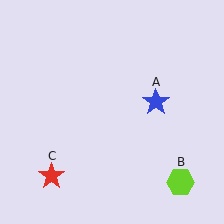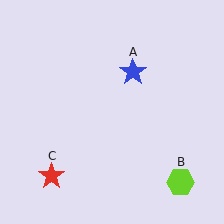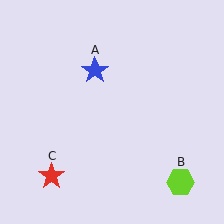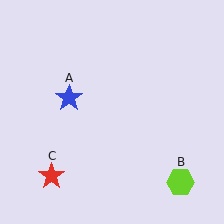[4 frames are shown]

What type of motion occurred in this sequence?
The blue star (object A) rotated counterclockwise around the center of the scene.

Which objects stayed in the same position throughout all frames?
Lime hexagon (object B) and red star (object C) remained stationary.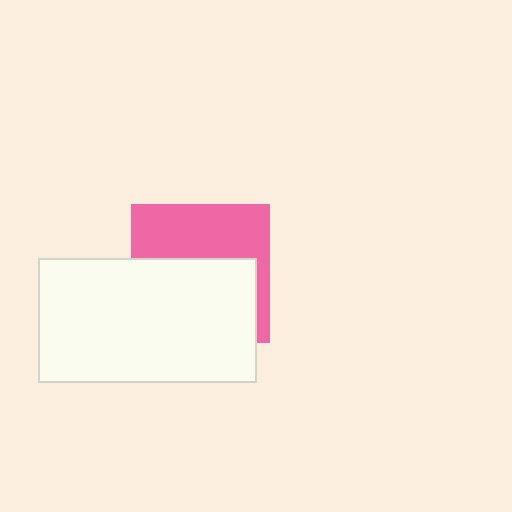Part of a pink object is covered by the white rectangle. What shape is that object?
It is a square.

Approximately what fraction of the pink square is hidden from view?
Roughly 56% of the pink square is hidden behind the white rectangle.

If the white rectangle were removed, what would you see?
You would see the complete pink square.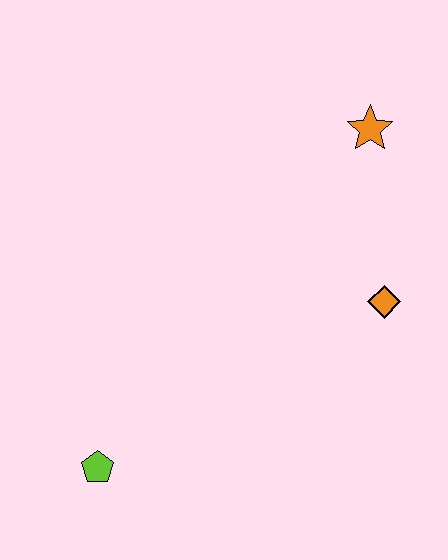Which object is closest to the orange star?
The orange diamond is closest to the orange star.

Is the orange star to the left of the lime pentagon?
No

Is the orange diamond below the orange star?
Yes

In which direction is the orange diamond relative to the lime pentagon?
The orange diamond is to the right of the lime pentagon.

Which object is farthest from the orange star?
The lime pentagon is farthest from the orange star.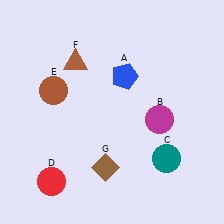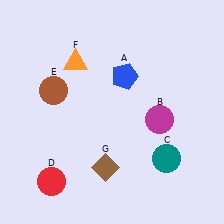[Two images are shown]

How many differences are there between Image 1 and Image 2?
There is 1 difference between the two images.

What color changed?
The triangle (F) changed from brown in Image 1 to orange in Image 2.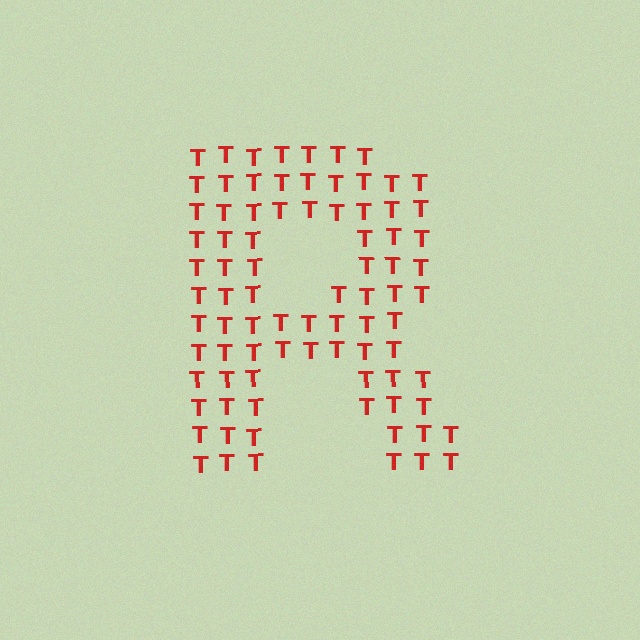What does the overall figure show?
The overall figure shows the letter R.